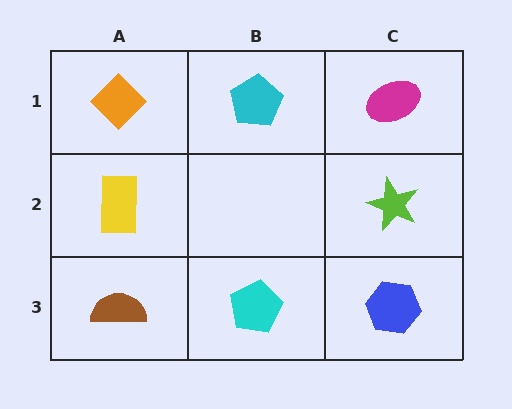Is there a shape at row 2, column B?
No, that cell is empty.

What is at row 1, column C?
A magenta ellipse.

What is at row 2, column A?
A yellow rectangle.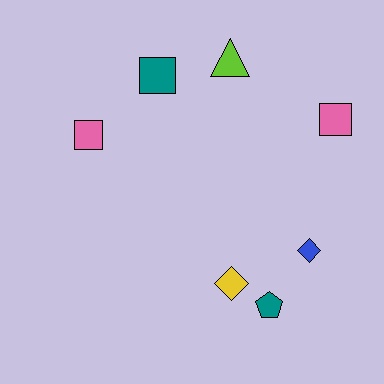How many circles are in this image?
There are no circles.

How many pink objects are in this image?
There are 2 pink objects.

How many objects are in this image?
There are 7 objects.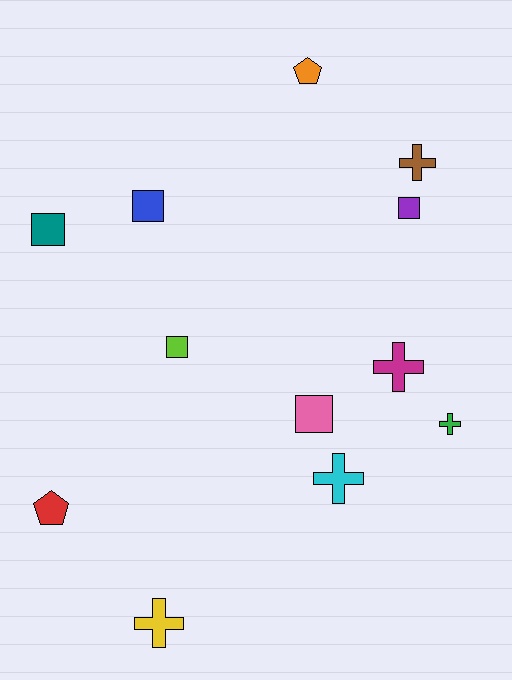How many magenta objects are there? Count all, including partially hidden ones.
There is 1 magenta object.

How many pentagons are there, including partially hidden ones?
There are 2 pentagons.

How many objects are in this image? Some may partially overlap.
There are 12 objects.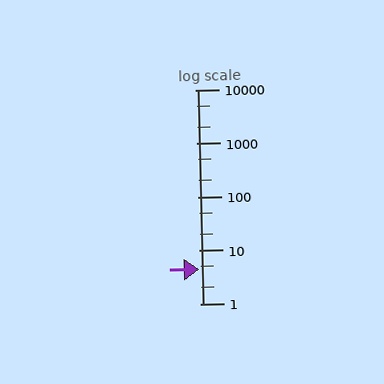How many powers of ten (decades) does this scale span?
The scale spans 4 decades, from 1 to 10000.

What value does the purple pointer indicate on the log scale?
The pointer indicates approximately 4.4.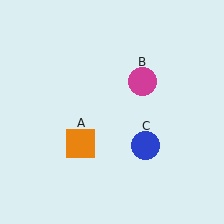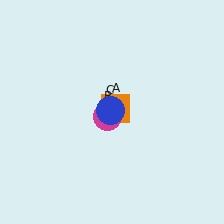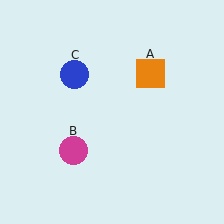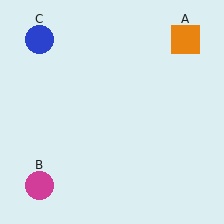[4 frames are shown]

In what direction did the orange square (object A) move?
The orange square (object A) moved up and to the right.